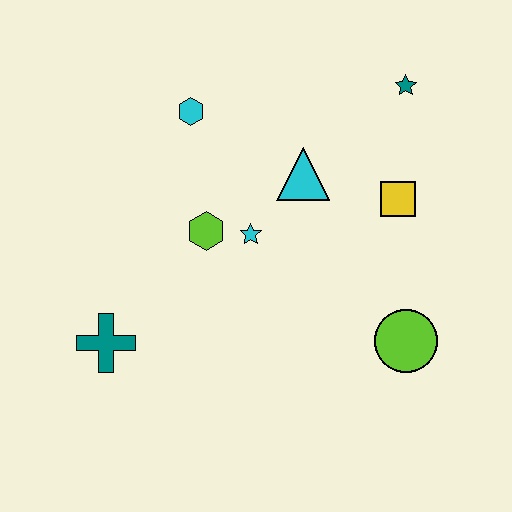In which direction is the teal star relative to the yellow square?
The teal star is above the yellow square.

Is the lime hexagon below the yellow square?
Yes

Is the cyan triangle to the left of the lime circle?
Yes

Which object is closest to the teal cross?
The lime hexagon is closest to the teal cross.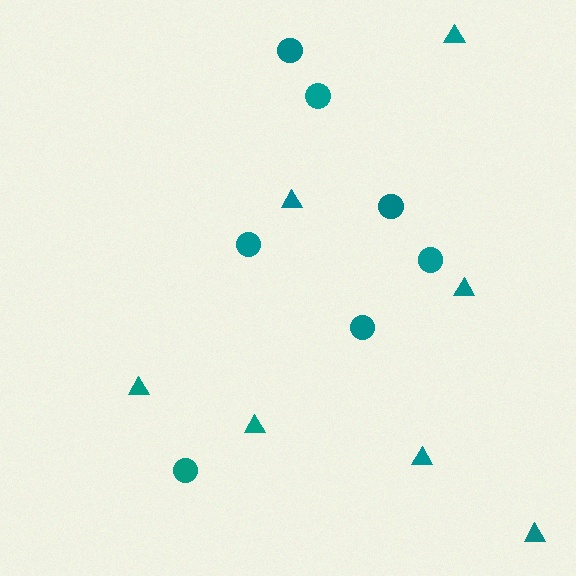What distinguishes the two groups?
There are 2 groups: one group of circles (7) and one group of triangles (7).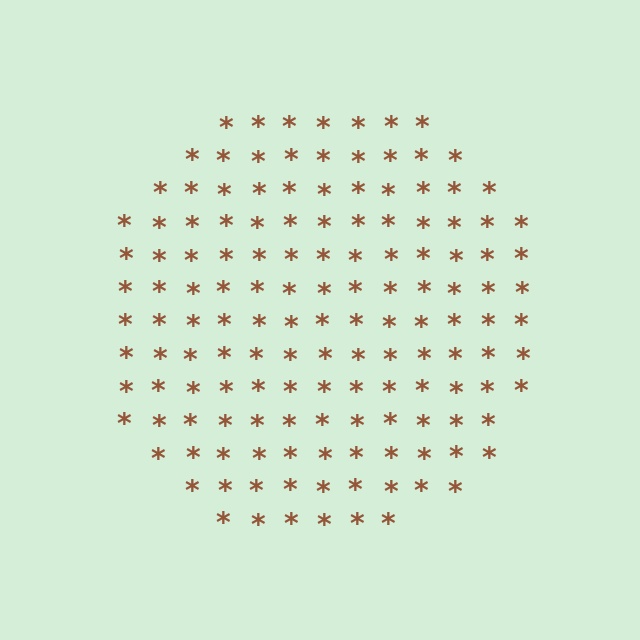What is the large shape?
The large shape is a circle.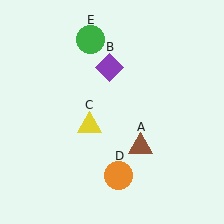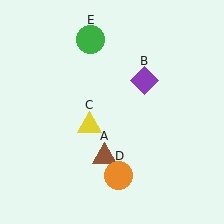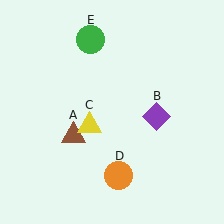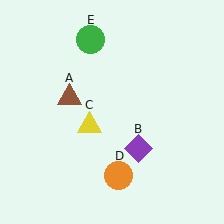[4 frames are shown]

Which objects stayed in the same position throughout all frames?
Yellow triangle (object C) and orange circle (object D) and green circle (object E) remained stationary.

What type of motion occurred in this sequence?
The brown triangle (object A), purple diamond (object B) rotated clockwise around the center of the scene.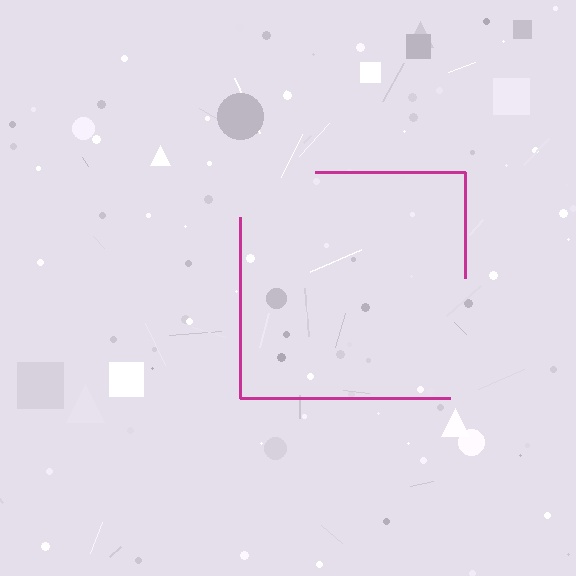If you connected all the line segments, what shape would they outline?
They would outline a square.